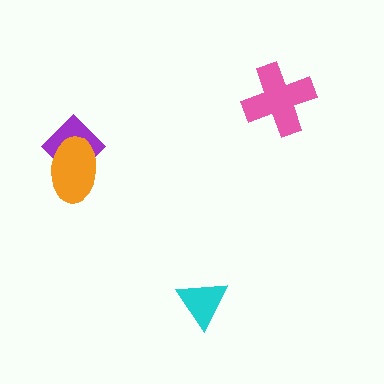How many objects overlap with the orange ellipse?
1 object overlaps with the orange ellipse.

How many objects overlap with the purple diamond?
1 object overlaps with the purple diamond.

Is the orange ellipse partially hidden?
No, no other shape covers it.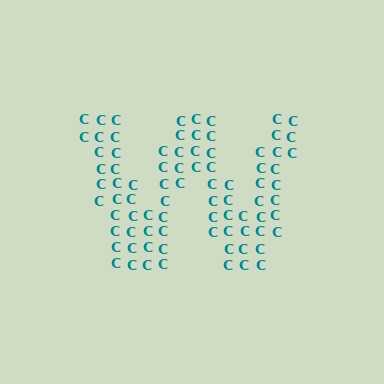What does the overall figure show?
The overall figure shows the letter W.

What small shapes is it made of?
It is made of small letter C's.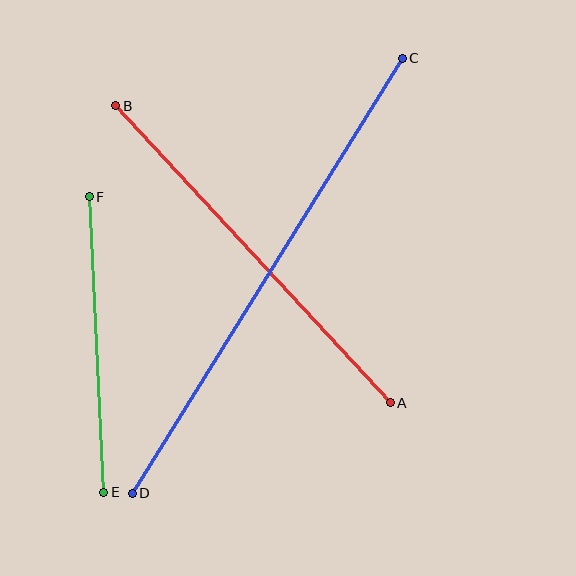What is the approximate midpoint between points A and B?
The midpoint is at approximately (253, 254) pixels.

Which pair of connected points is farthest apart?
Points C and D are farthest apart.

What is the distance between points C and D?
The distance is approximately 512 pixels.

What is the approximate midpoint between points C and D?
The midpoint is at approximately (267, 276) pixels.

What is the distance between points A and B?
The distance is approximately 404 pixels.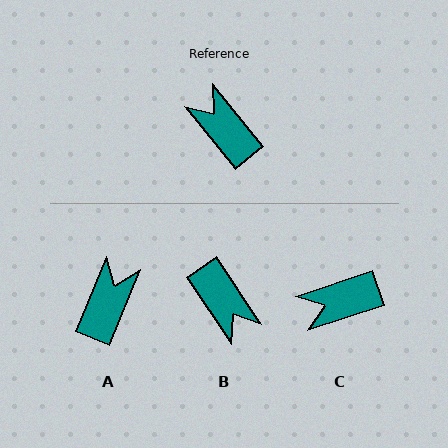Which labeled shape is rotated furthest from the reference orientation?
B, about 175 degrees away.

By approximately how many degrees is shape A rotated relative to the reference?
Approximately 61 degrees clockwise.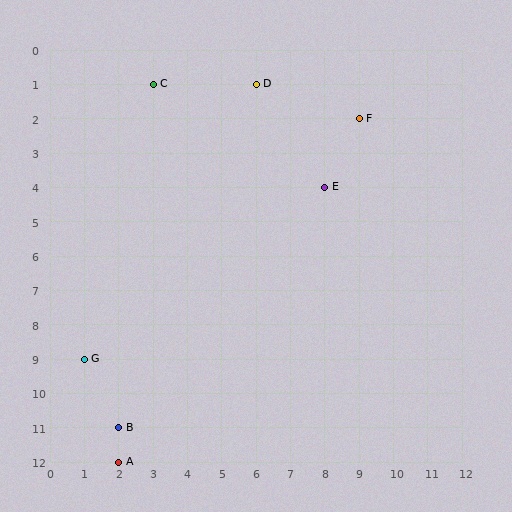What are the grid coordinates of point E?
Point E is at grid coordinates (8, 4).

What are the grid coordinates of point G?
Point G is at grid coordinates (1, 9).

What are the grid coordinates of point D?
Point D is at grid coordinates (6, 1).